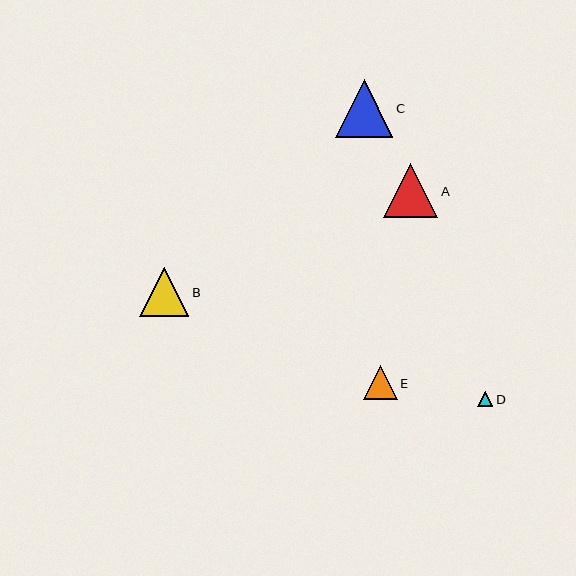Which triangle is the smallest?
Triangle D is the smallest with a size of approximately 15 pixels.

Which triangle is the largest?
Triangle C is the largest with a size of approximately 57 pixels.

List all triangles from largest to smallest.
From largest to smallest: C, A, B, E, D.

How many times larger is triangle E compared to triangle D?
Triangle E is approximately 2.2 times the size of triangle D.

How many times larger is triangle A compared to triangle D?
Triangle A is approximately 3.5 times the size of triangle D.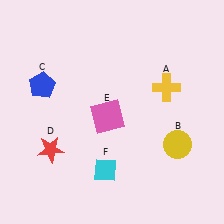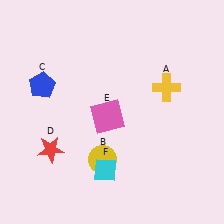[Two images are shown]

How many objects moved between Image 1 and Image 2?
1 object moved between the two images.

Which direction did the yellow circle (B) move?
The yellow circle (B) moved left.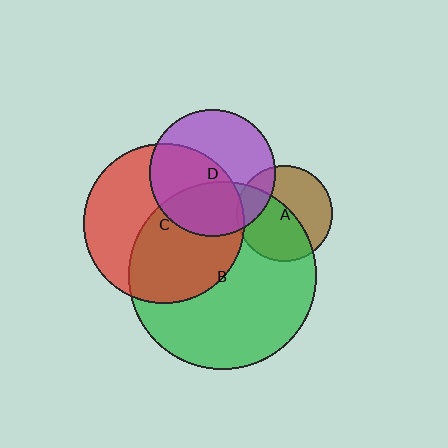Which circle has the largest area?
Circle B (green).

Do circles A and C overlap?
Yes.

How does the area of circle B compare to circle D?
Approximately 2.2 times.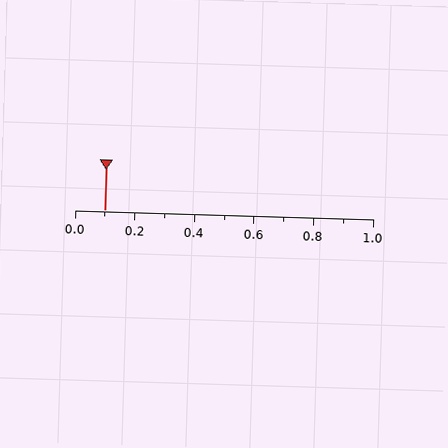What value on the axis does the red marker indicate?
The marker indicates approximately 0.1.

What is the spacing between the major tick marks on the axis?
The major ticks are spaced 0.2 apart.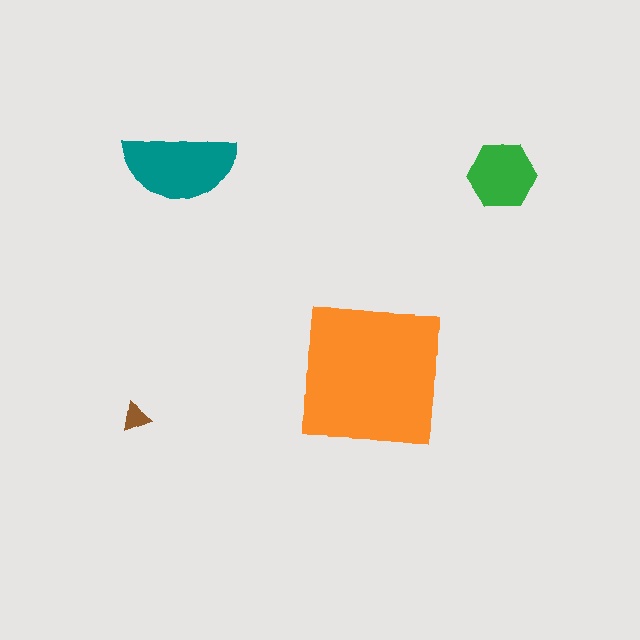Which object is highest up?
The green hexagon is topmost.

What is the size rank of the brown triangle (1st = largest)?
4th.